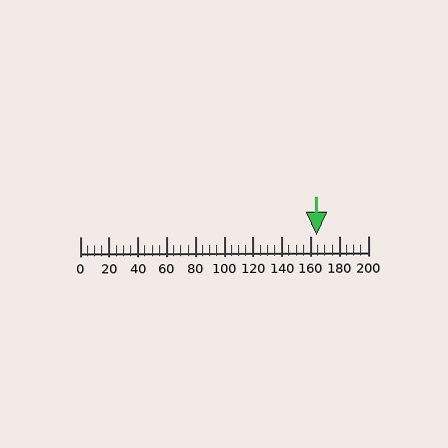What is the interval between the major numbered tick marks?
The major tick marks are spaced 20 units apart.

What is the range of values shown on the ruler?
The ruler shows values from 0 to 200.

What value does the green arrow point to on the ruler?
The green arrow points to approximately 164.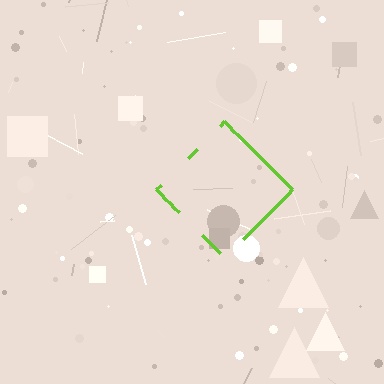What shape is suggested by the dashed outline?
The dashed outline suggests a diamond.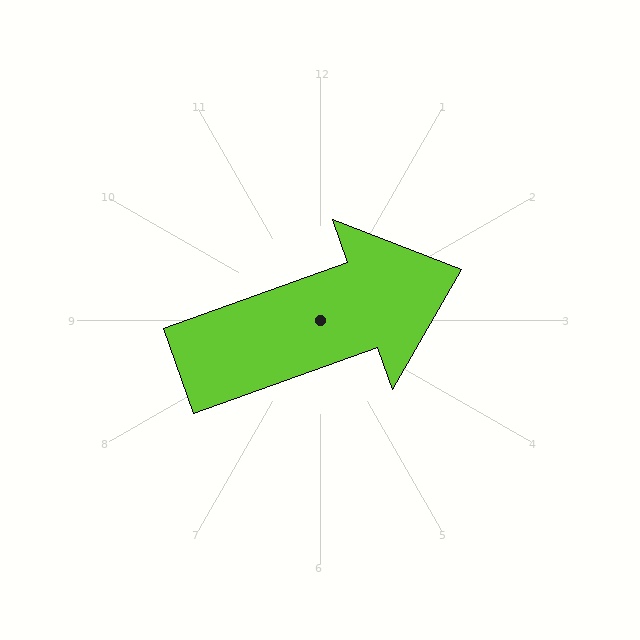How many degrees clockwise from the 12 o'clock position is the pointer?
Approximately 70 degrees.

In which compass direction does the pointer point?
East.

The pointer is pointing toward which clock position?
Roughly 2 o'clock.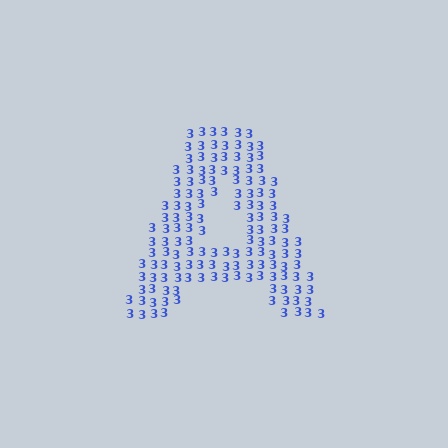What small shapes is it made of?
It is made of small digit 3's.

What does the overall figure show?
The overall figure shows the letter A.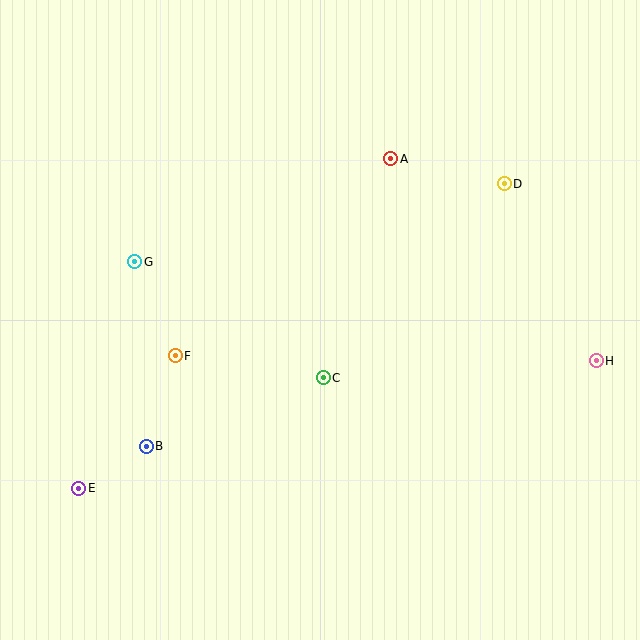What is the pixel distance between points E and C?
The distance between E and C is 269 pixels.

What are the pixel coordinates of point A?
Point A is at (391, 159).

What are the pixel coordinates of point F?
Point F is at (175, 356).